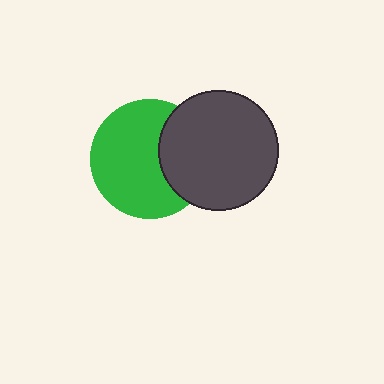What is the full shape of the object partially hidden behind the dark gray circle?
The partially hidden object is a green circle.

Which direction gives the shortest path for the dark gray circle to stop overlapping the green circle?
Moving right gives the shortest separation.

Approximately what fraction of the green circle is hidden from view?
Roughly 31% of the green circle is hidden behind the dark gray circle.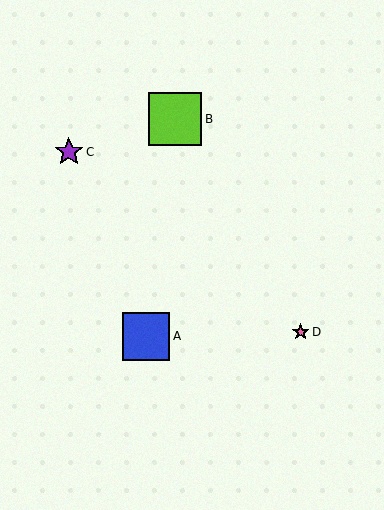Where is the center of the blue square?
The center of the blue square is at (146, 336).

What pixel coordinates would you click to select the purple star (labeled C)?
Click at (69, 152) to select the purple star C.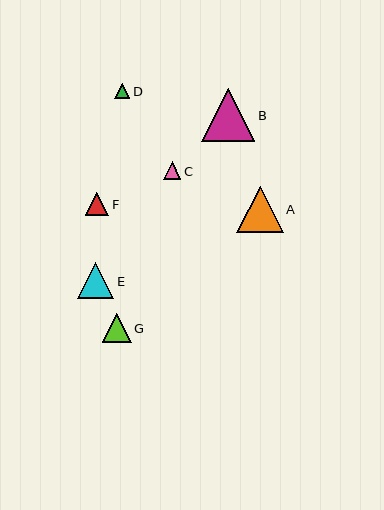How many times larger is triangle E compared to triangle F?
Triangle E is approximately 1.5 times the size of triangle F.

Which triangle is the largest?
Triangle B is the largest with a size of approximately 53 pixels.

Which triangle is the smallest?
Triangle D is the smallest with a size of approximately 15 pixels.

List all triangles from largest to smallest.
From largest to smallest: B, A, E, G, F, C, D.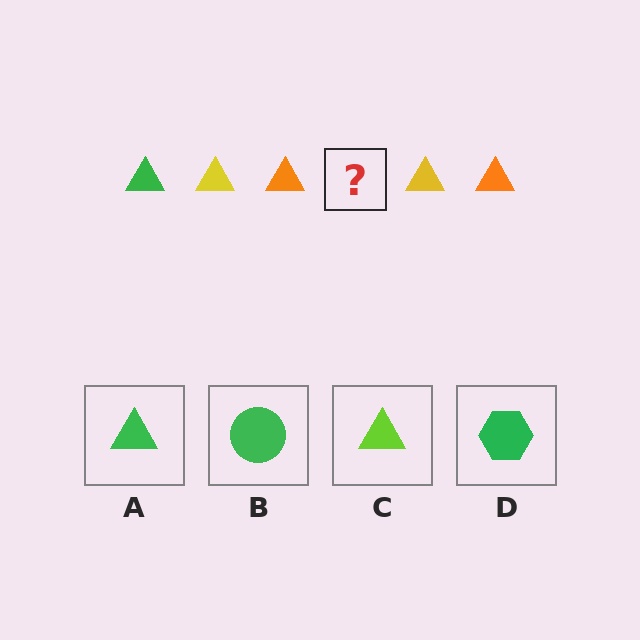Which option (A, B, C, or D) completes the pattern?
A.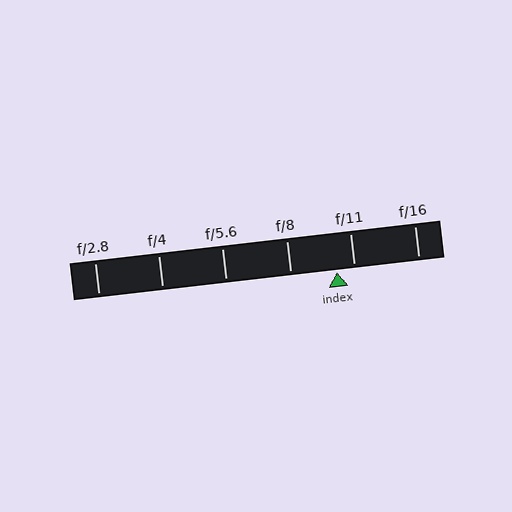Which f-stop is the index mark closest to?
The index mark is closest to f/11.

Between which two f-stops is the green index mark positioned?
The index mark is between f/8 and f/11.